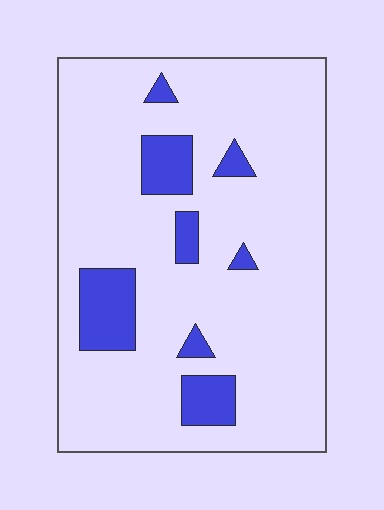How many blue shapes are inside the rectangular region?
8.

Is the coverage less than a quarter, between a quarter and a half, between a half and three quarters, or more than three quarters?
Less than a quarter.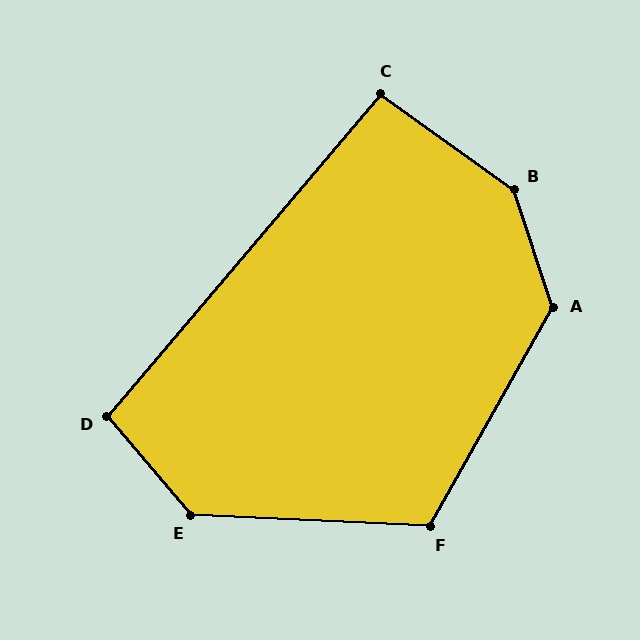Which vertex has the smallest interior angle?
C, at approximately 95 degrees.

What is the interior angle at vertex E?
Approximately 133 degrees (obtuse).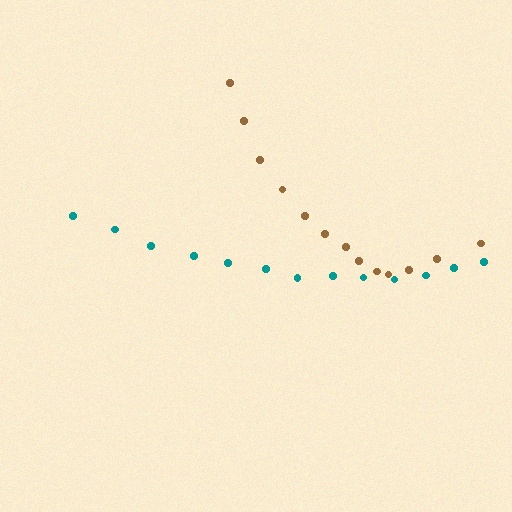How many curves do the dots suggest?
There are 2 distinct paths.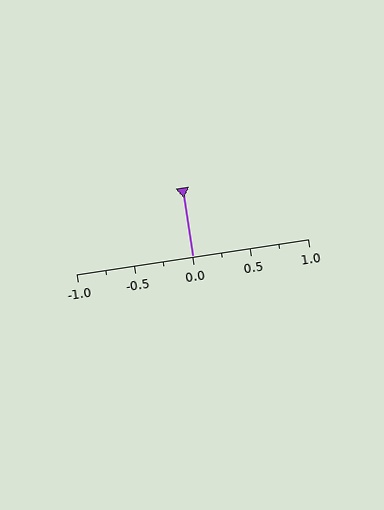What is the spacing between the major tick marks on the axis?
The major ticks are spaced 0.5 apart.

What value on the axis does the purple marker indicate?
The marker indicates approximately 0.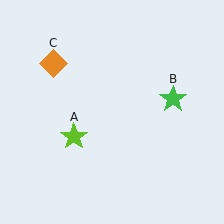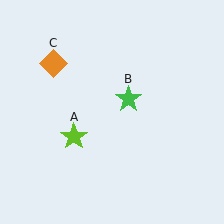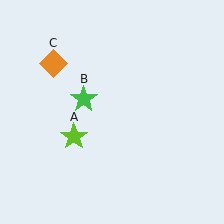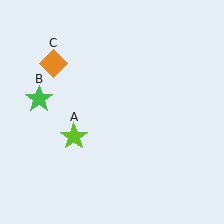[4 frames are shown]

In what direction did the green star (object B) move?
The green star (object B) moved left.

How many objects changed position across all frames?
1 object changed position: green star (object B).